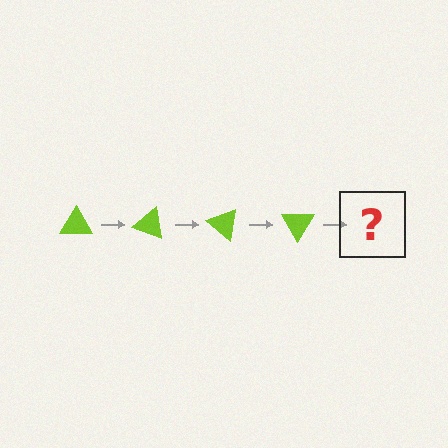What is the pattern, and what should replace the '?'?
The pattern is that the triangle rotates 20 degrees each step. The '?' should be a lime triangle rotated 80 degrees.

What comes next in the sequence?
The next element should be a lime triangle rotated 80 degrees.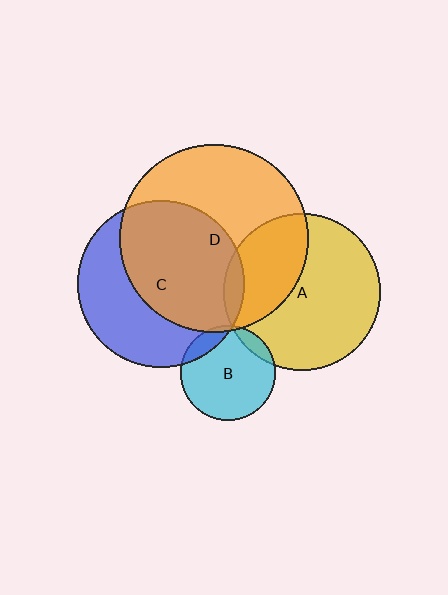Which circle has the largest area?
Circle D (orange).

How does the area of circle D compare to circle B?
Approximately 3.9 times.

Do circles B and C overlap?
Yes.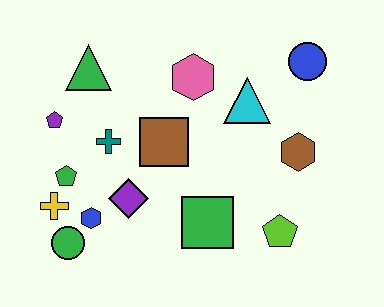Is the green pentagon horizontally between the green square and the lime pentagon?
No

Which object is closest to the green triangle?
The purple pentagon is closest to the green triangle.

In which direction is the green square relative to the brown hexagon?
The green square is to the left of the brown hexagon.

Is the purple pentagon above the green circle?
Yes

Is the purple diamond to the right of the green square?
No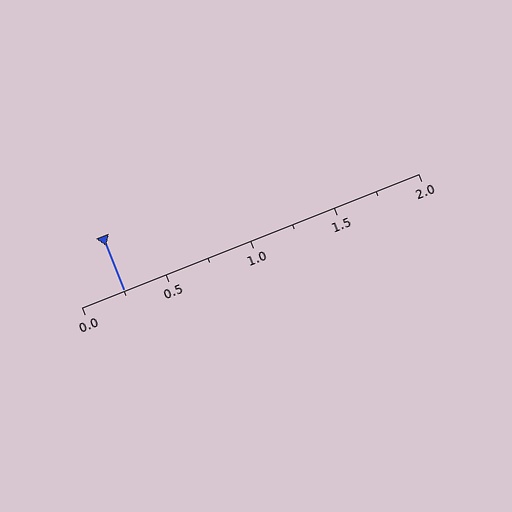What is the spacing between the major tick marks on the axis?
The major ticks are spaced 0.5 apart.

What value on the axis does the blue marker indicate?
The marker indicates approximately 0.25.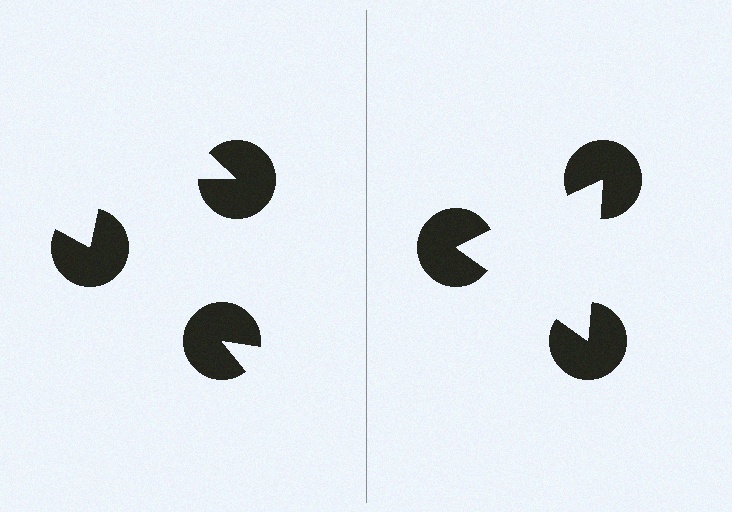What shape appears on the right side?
An illusory triangle.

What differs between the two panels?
The pac-man discs are positioned identically on both sides; only the wedge orientations differ. On the right they align to a triangle; on the left they are misaligned.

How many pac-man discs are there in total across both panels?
6 — 3 on each side.